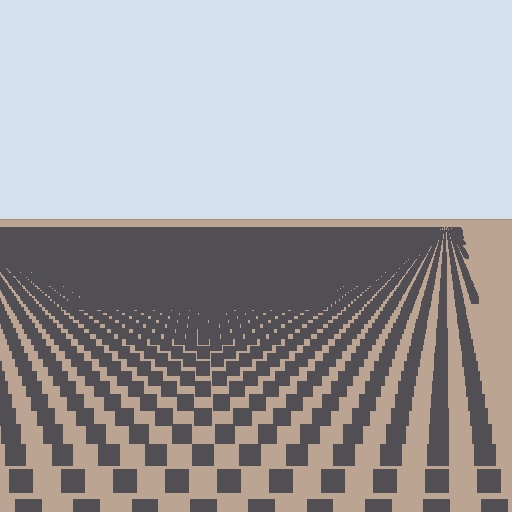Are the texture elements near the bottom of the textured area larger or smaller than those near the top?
Larger. Near the bottom, elements are closer to the viewer and appear at a bigger on-screen size.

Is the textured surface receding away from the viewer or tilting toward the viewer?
The surface is receding away from the viewer. Texture elements get smaller and denser toward the top.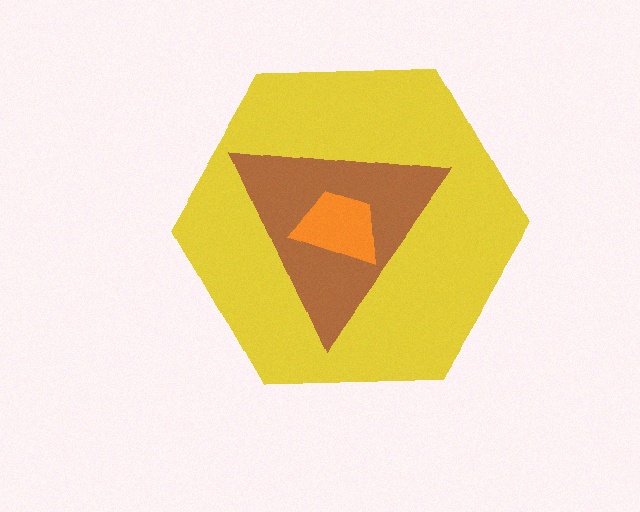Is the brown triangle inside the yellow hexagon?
Yes.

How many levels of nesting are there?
3.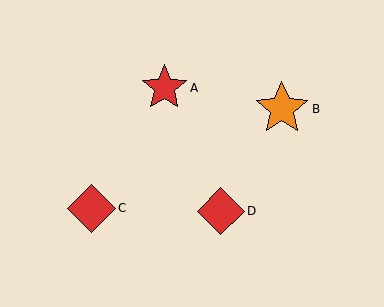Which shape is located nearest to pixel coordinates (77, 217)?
The red diamond (labeled C) at (91, 208) is nearest to that location.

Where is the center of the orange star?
The center of the orange star is at (282, 109).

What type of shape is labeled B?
Shape B is an orange star.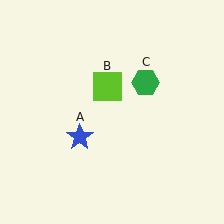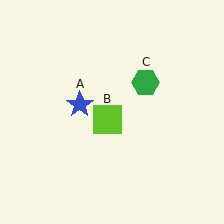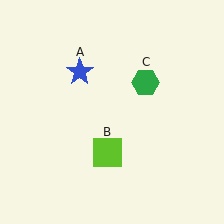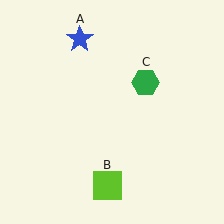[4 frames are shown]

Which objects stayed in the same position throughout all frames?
Green hexagon (object C) remained stationary.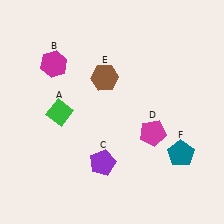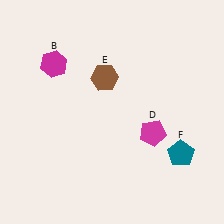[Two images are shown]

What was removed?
The purple pentagon (C), the green diamond (A) were removed in Image 2.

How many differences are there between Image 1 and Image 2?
There are 2 differences between the two images.